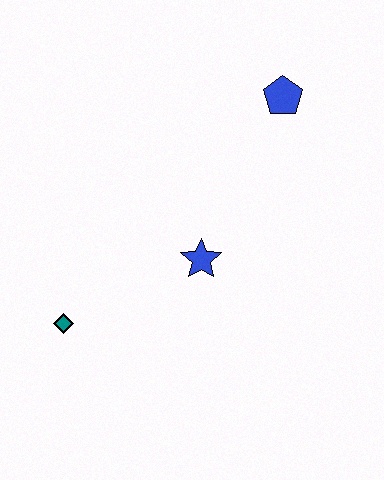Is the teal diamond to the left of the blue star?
Yes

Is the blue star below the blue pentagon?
Yes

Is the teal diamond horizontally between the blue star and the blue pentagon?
No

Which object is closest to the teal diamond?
The blue star is closest to the teal diamond.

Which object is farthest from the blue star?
The blue pentagon is farthest from the blue star.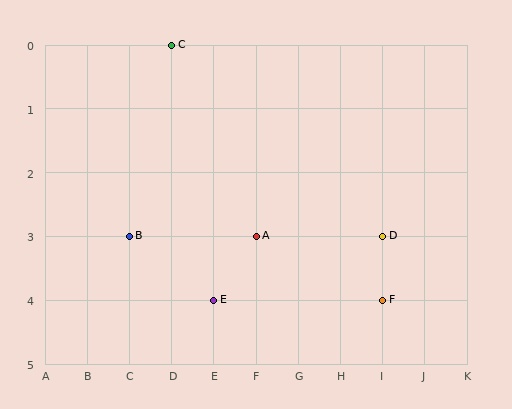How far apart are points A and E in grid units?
Points A and E are 1 column and 1 row apart (about 1.4 grid units diagonally).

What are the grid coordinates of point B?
Point B is at grid coordinates (C, 3).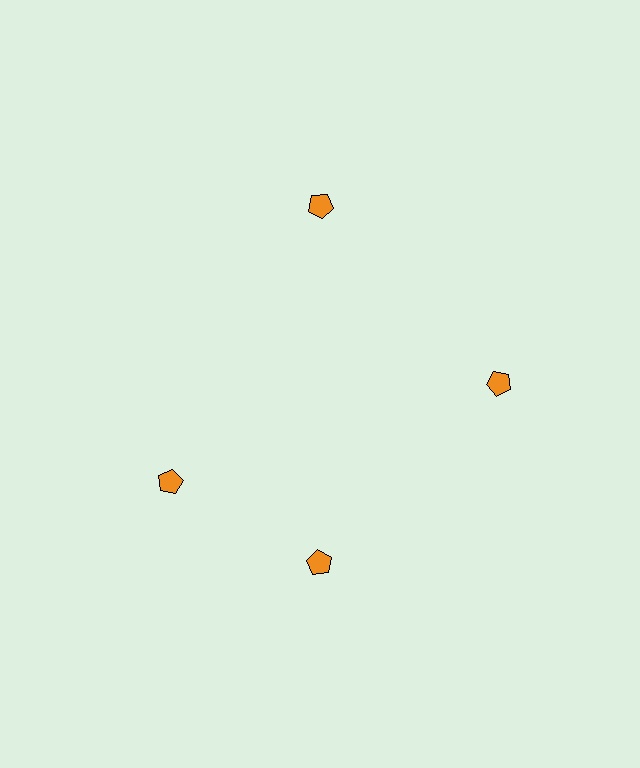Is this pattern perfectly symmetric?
No. The 4 orange pentagons are arranged in a ring, but one element near the 9 o'clock position is rotated out of alignment along the ring, breaking the 4-fold rotational symmetry.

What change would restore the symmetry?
The symmetry would be restored by rotating it back into even spacing with its neighbors so that all 4 pentagons sit at equal angles and equal distance from the center.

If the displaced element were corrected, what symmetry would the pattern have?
It would have 4-fold rotational symmetry — the pattern would map onto itself every 90 degrees.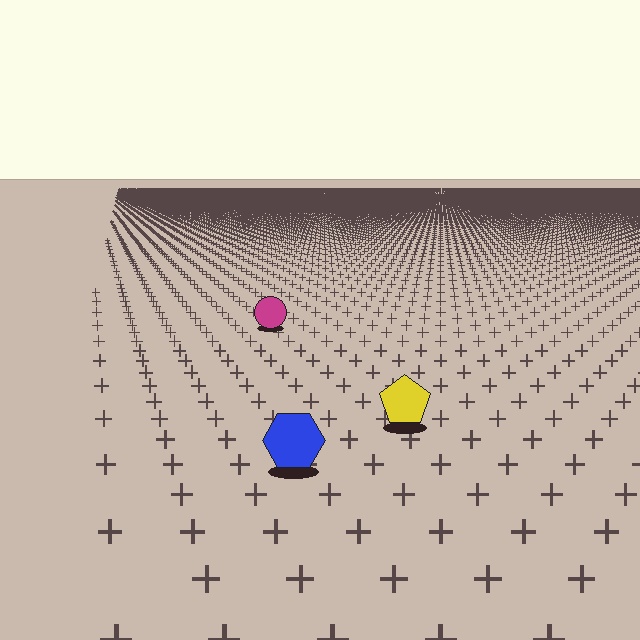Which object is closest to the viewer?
The blue hexagon is closest. The texture marks near it are larger and more spread out.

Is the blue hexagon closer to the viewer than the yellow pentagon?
Yes. The blue hexagon is closer — you can tell from the texture gradient: the ground texture is coarser near it.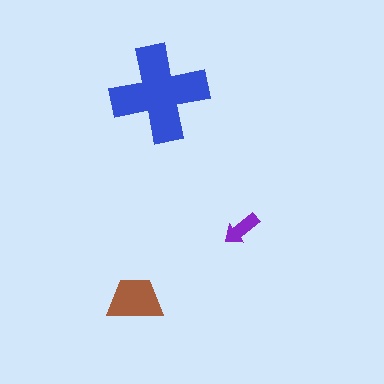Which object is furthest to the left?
The brown trapezoid is leftmost.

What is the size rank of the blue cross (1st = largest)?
1st.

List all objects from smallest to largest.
The purple arrow, the brown trapezoid, the blue cross.